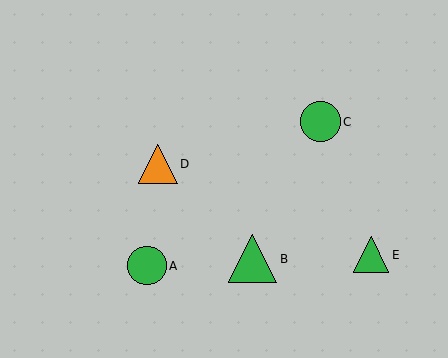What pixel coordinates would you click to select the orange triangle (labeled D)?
Click at (158, 164) to select the orange triangle D.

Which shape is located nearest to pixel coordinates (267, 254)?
The green triangle (labeled B) at (252, 259) is nearest to that location.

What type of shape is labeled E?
Shape E is a green triangle.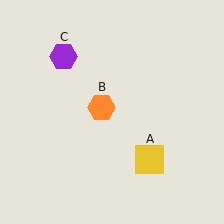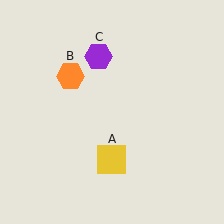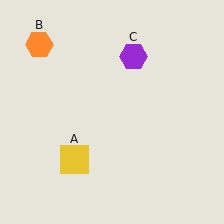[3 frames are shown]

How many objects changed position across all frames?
3 objects changed position: yellow square (object A), orange hexagon (object B), purple hexagon (object C).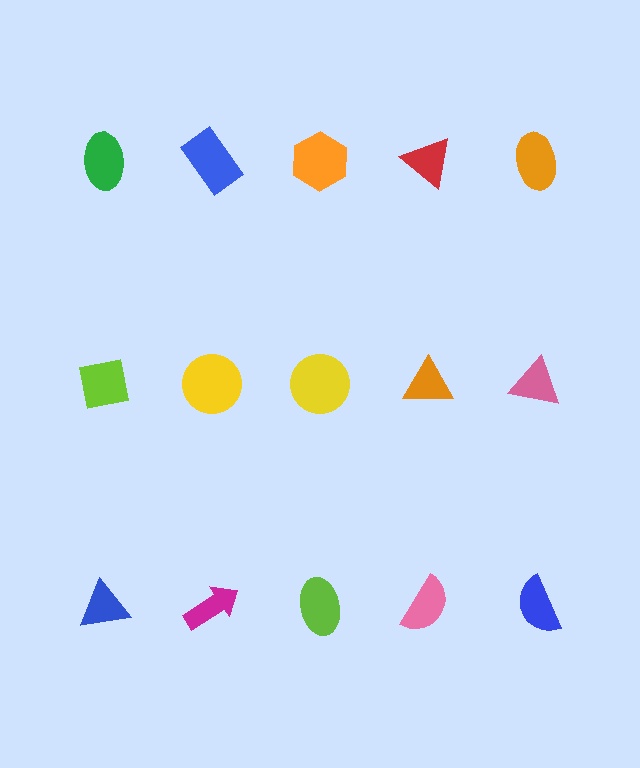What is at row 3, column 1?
A blue triangle.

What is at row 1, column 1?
A green ellipse.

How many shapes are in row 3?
5 shapes.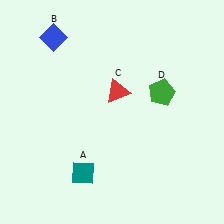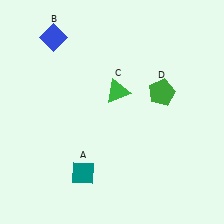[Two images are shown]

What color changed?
The triangle (C) changed from red in Image 1 to green in Image 2.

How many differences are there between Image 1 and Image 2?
There is 1 difference between the two images.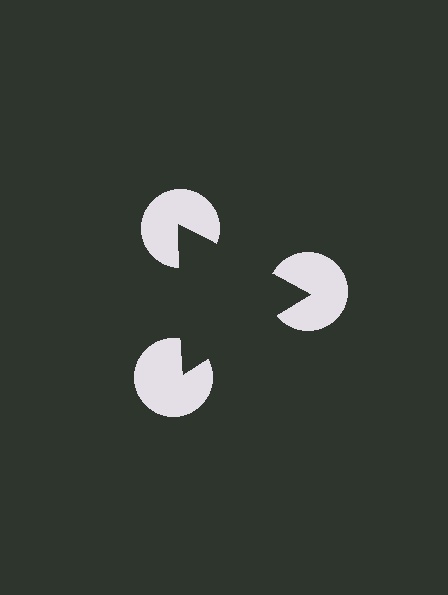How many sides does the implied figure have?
3 sides.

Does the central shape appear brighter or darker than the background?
It typically appears slightly darker than the background, even though no actual brightness change is drawn.